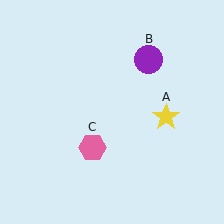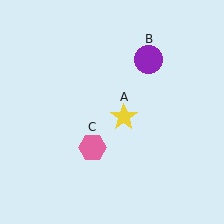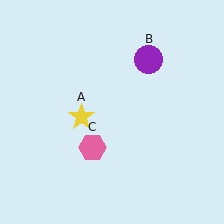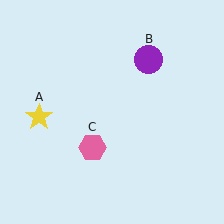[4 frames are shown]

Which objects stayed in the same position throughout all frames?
Purple circle (object B) and pink hexagon (object C) remained stationary.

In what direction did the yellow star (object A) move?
The yellow star (object A) moved left.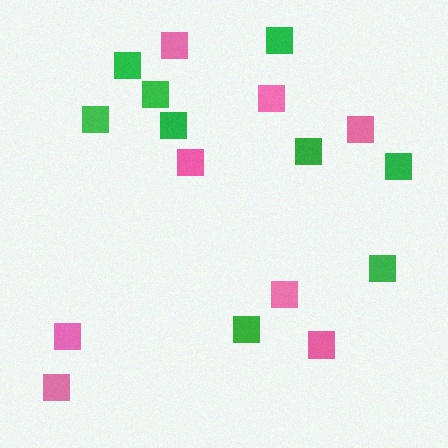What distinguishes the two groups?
There are 2 groups: one group of pink squares (8) and one group of green squares (9).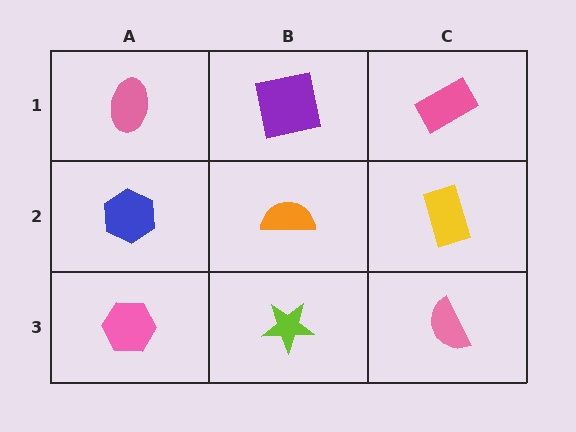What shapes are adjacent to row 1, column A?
A blue hexagon (row 2, column A), a purple square (row 1, column B).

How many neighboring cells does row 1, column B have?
3.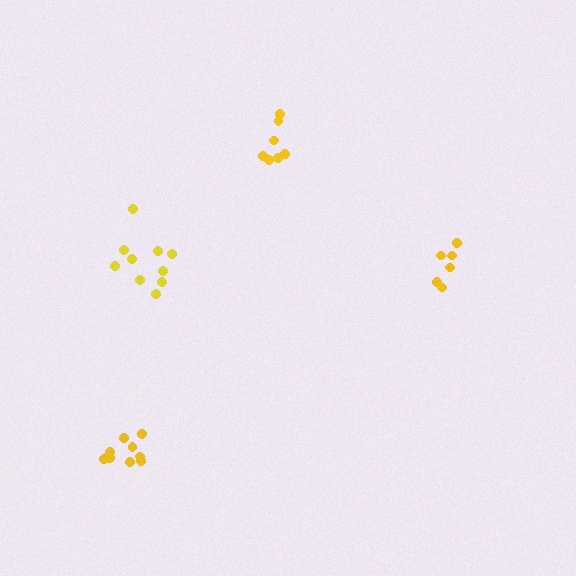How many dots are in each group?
Group 1: 7 dots, Group 2: 10 dots, Group 3: 6 dots, Group 4: 10 dots (33 total).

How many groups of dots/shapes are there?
There are 4 groups.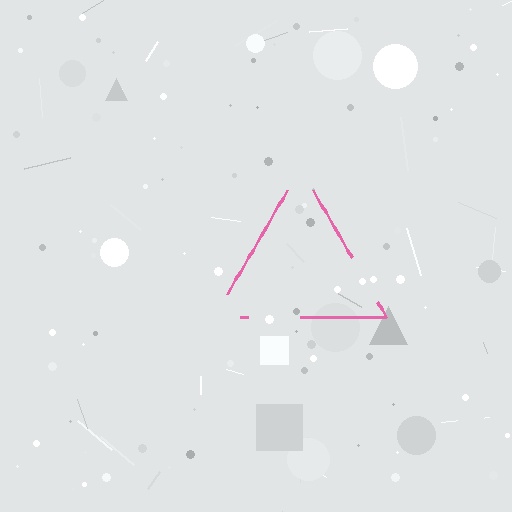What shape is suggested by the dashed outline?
The dashed outline suggests a triangle.